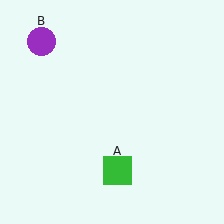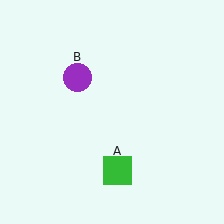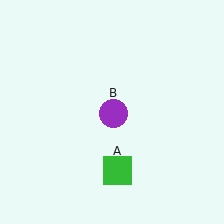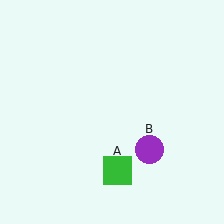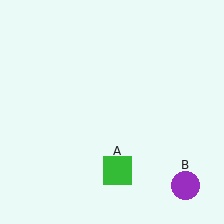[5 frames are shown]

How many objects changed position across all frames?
1 object changed position: purple circle (object B).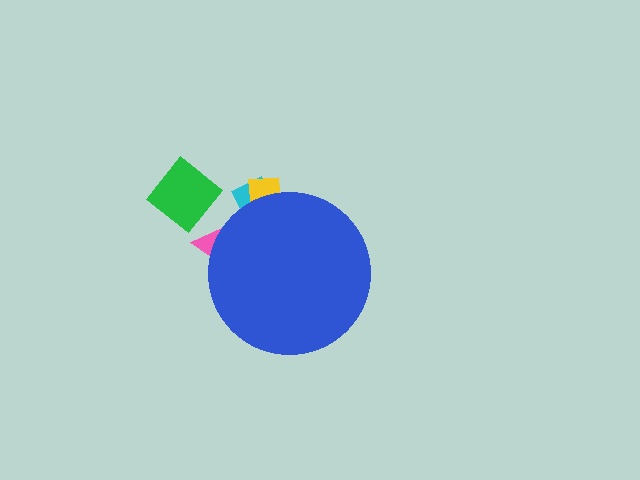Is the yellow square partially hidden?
Yes, the yellow square is partially hidden behind the blue circle.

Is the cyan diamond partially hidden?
Yes, the cyan diamond is partially hidden behind the blue circle.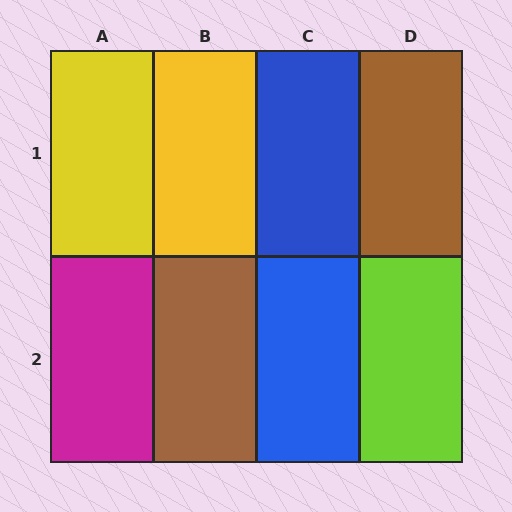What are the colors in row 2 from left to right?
Magenta, brown, blue, lime.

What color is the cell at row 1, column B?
Yellow.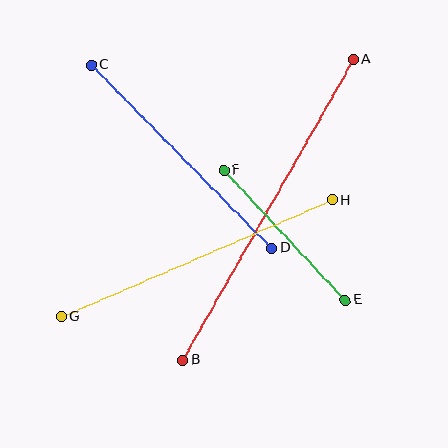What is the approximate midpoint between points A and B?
The midpoint is at approximately (268, 210) pixels.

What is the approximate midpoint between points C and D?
The midpoint is at approximately (182, 156) pixels.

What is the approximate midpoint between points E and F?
The midpoint is at approximately (285, 235) pixels.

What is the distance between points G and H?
The distance is approximately 295 pixels.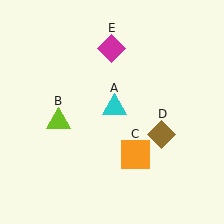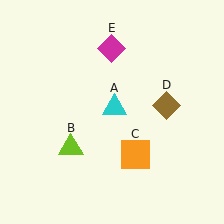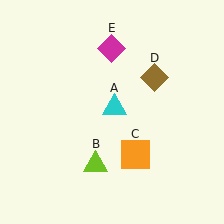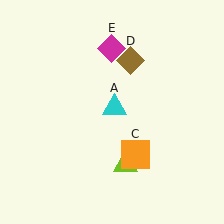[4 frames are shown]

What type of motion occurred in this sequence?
The lime triangle (object B), brown diamond (object D) rotated counterclockwise around the center of the scene.